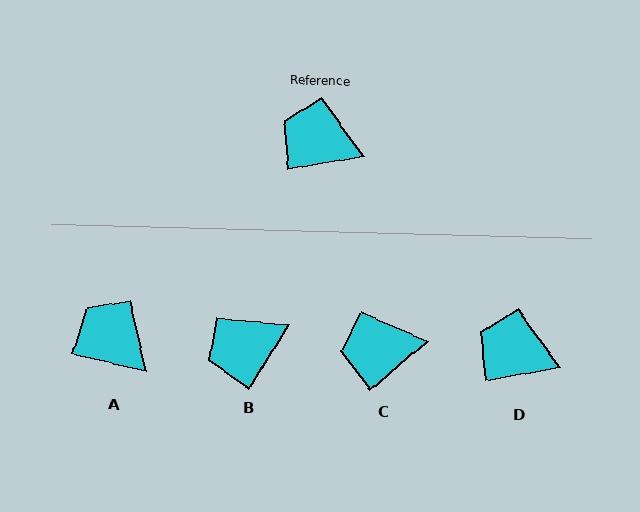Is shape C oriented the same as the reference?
No, it is off by about 31 degrees.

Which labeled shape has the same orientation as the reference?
D.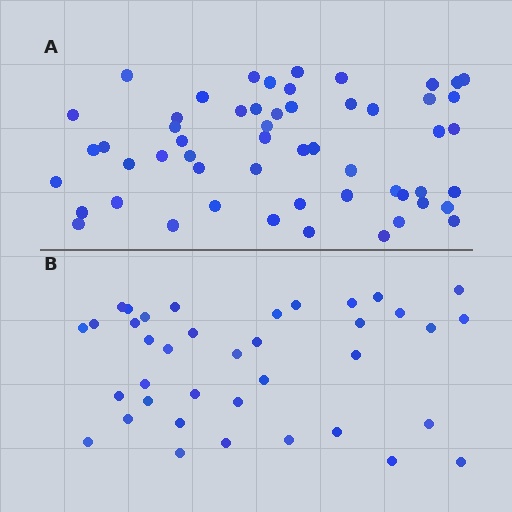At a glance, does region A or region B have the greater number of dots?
Region A (the top region) has more dots.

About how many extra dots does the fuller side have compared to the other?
Region A has approximately 15 more dots than region B.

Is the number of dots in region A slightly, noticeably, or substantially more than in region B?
Region A has noticeably more, but not dramatically so. The ratio is roughly 1.4 to 1.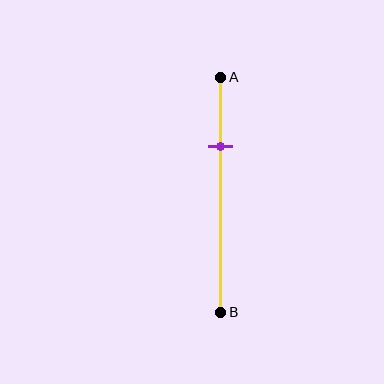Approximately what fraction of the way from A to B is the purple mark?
The purple mark is approximately 30% of the way from A to B.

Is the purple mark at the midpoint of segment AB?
No, the mark is at about 30% from A, not at the 50% midpoint.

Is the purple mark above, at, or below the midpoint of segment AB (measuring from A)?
The purple mark is above the midpoint of segment AB.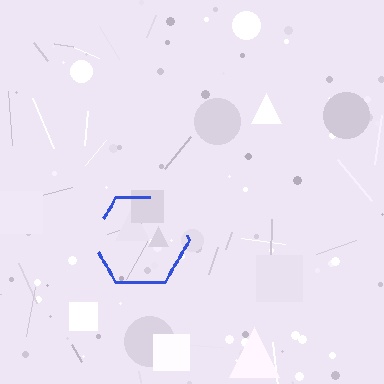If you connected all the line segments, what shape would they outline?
They would outline a hexagon.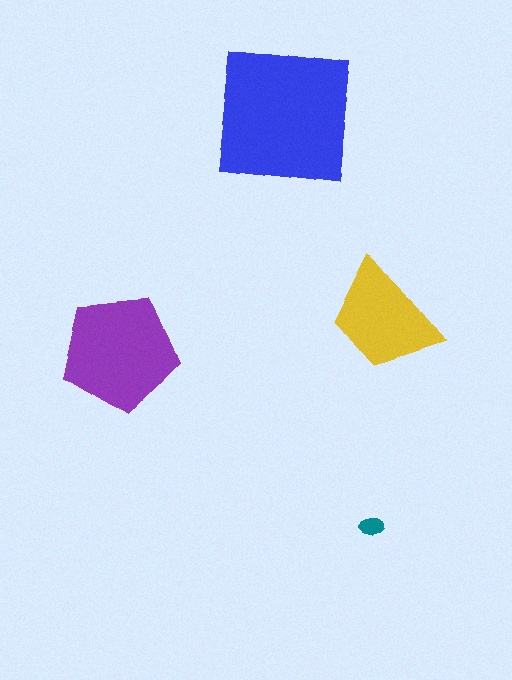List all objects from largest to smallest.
The blue square, the purple pentagon, the yellow trapezoid, the teal ellipse.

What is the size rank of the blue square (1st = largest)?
1st.